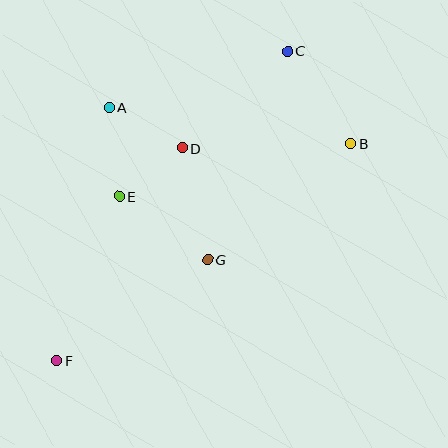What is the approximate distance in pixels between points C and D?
The distance between C and D is approximately 143 pixels.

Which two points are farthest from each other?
Points C and F are farthest from each other.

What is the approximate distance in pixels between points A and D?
The distance between A and D is approximately 84 pixels.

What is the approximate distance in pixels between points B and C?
The distance between B and C is approximately 112 pixels.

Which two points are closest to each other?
Points D and E are closest to each other.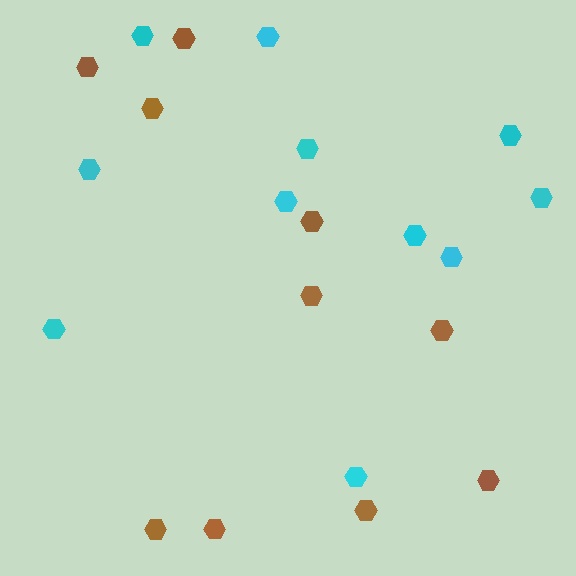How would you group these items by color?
There are 2 groups: one group of cyan hexagons (11) and one group of brown hexagons (10).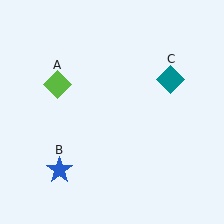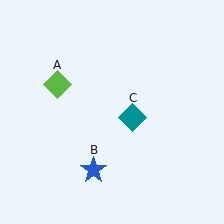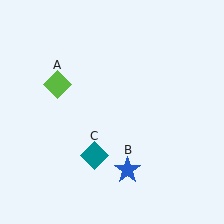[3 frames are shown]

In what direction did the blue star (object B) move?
The blue star (object B) moved right.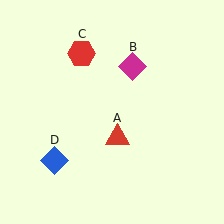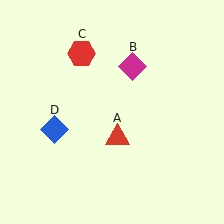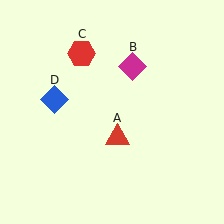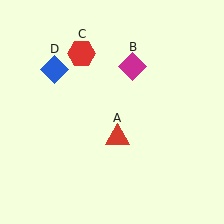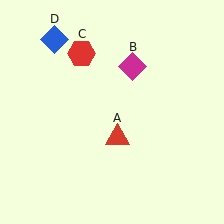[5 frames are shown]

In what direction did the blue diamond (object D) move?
The blue diamond (object D) moved up.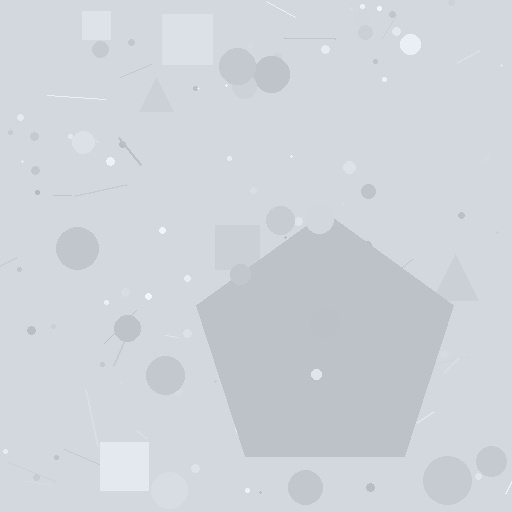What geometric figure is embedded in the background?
A pentagon is embedded in the background.